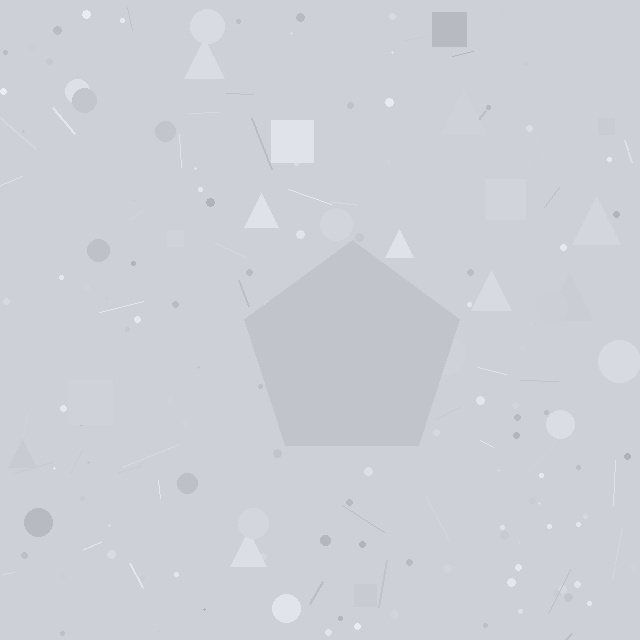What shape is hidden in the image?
A pentagon is hidden in the image.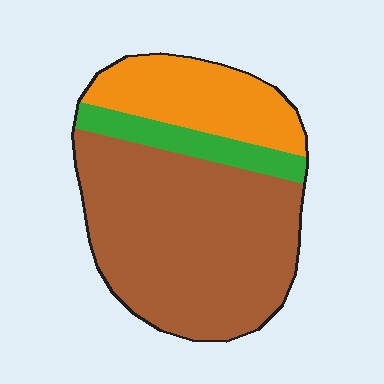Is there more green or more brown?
Brown.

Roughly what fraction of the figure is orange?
Orange takes up about one quarter (1/4) of the figure.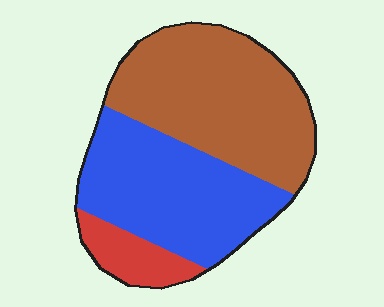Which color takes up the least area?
Red, at roughly 10%.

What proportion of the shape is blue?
Blue covers 41% of the shape.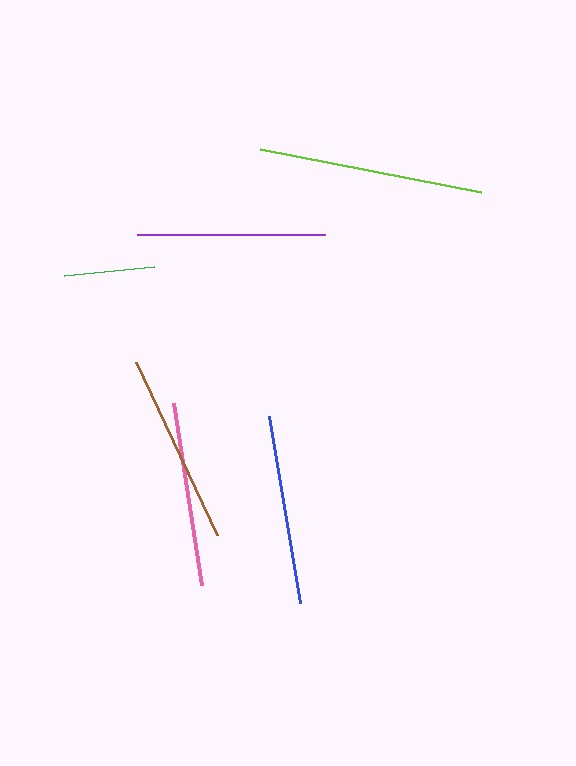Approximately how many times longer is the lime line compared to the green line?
The lime line is approximately 2.5 times the length of the green line.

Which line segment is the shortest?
The green line is the shortest at approximately 91 pixels.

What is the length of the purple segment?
The purple segment is approximately 188 pixels long.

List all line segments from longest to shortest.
From longest to shortest: lime, brown, blue, purple, pink, green.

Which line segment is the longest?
The lime line is the longest at approximately 225 pixels.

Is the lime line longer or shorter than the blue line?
The lime line is longer than the blue line.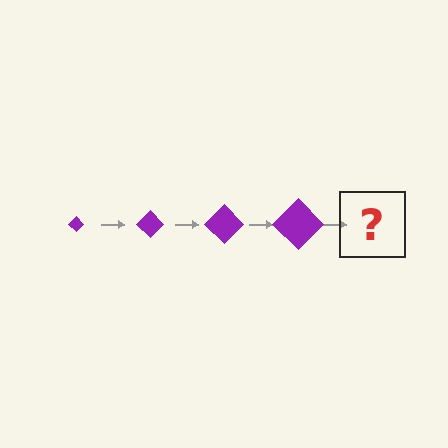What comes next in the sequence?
The next element should be a purple diamond, larger than the previous one.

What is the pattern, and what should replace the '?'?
The pattern is that the diamond gets progressively larger each step. The '?' should be a purple diamond, larger than the previous one.